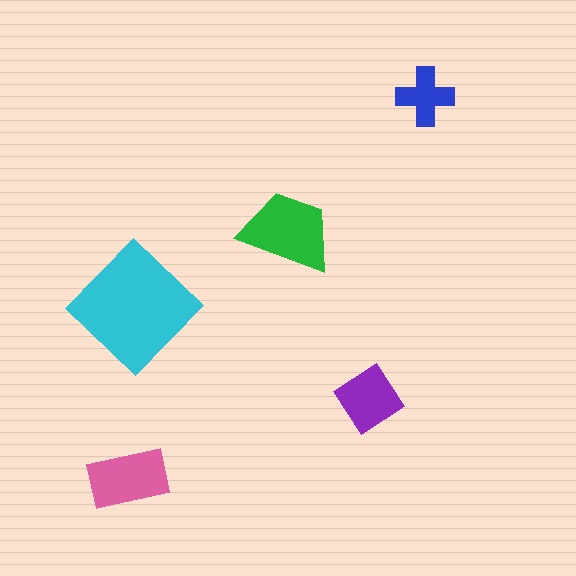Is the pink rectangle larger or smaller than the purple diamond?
Larger.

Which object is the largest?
The cyan diamond.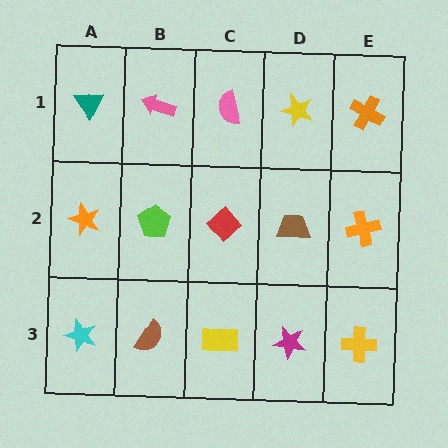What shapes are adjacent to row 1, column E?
An orange cross (row 2, column E), a yellow star (row 1, column D).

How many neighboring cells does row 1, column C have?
3.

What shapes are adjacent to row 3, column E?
An orange cross (row 2, column E), a magenta star (row 3, column D).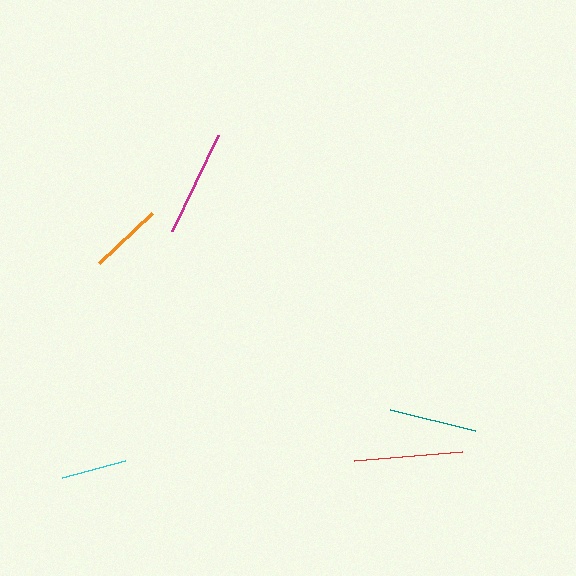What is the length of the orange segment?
The orange segment is approximately 73 pixels long.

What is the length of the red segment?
The red segment is approximately 109 pixels long.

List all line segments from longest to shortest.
From longest to shortest: red, magenta, teal, orange, cyan.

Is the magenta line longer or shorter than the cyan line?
The magenta line is longer than the cyan line.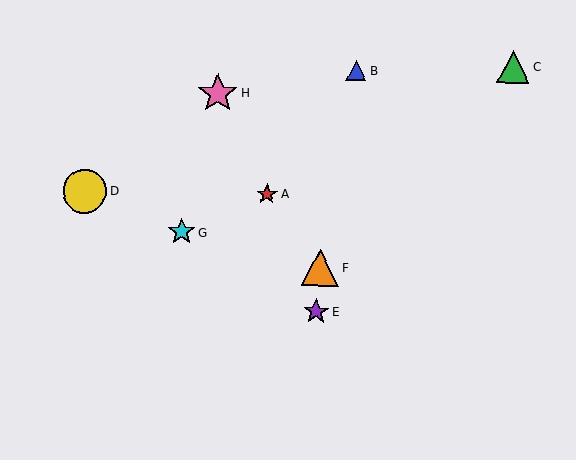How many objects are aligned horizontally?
2 objects (A, D) are aligned horizontally.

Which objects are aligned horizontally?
Objects A, D are aligned horizontally.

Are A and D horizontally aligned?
Yes, both are at y≈194.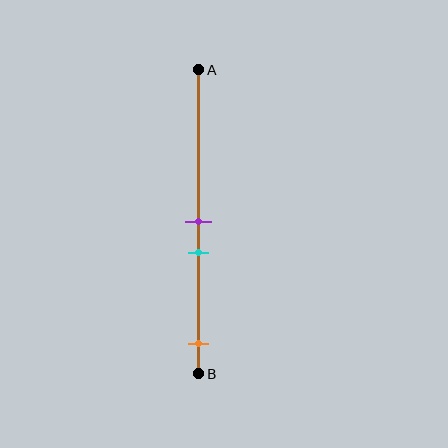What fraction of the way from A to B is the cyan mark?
The cyan mark is approximately 60% (0.6) of the way from A to B.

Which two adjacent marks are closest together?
The purple and cyan marks are the closest adjacent pair.